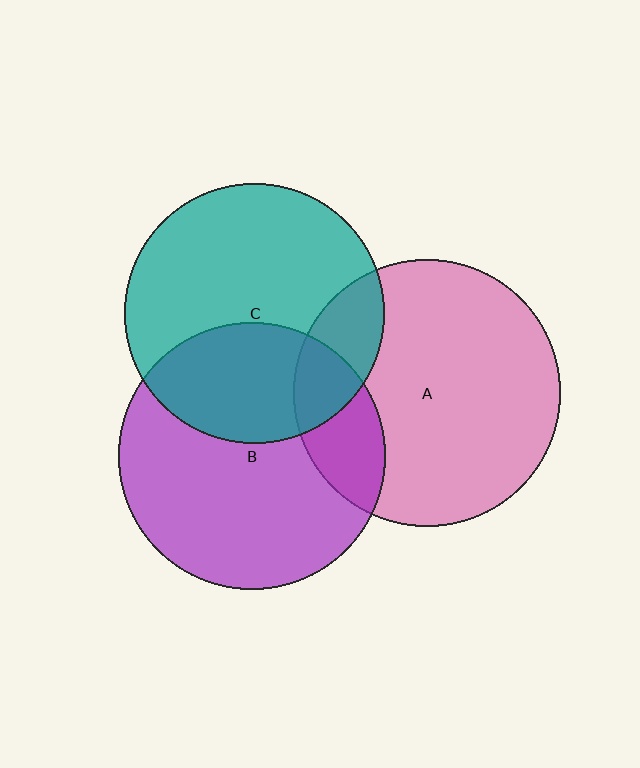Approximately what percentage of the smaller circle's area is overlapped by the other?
Approximately 15%.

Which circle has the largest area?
Circle A (pink).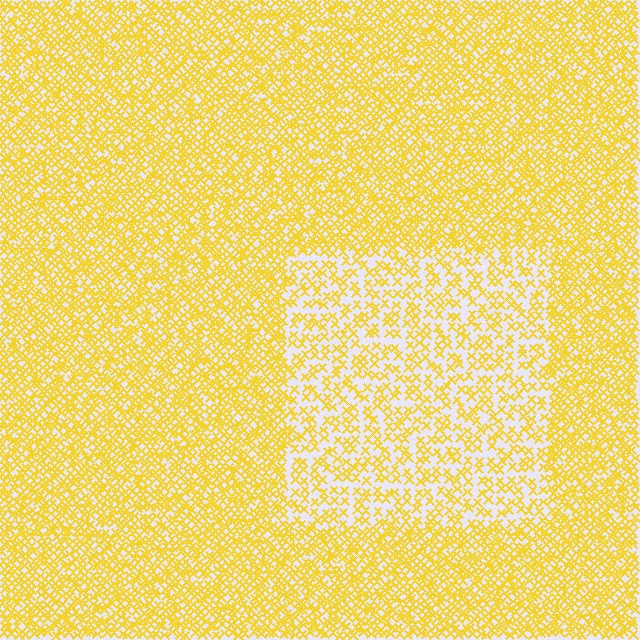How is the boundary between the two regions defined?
The boundary is defined by a change in element density (approximately 2.0x ratio). All elements are the same color, size, and shape.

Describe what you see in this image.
The image contains small yellow elements arranged at two different densities. A rectangle-shaped region is visible where the elements are less densely packed than the surrounding area.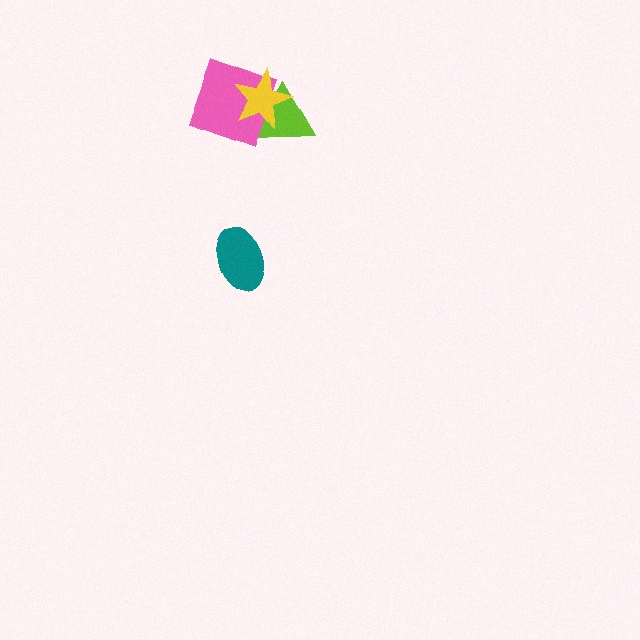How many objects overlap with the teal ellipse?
0 objects overlap with the teal ellipse.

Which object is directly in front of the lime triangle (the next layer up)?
The pink diamond is directly in front of the lime triangle.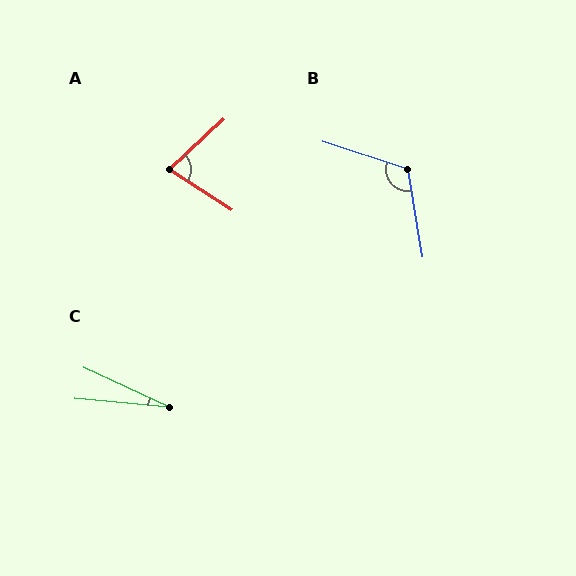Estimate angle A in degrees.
Approximately 77 degrees.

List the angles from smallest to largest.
C (20°), A (77°), B (118°).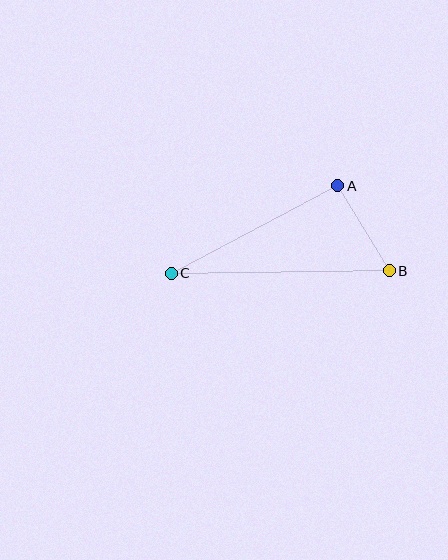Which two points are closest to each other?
Points A and B are closest to each other.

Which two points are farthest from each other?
Points B and C are farthest from each other.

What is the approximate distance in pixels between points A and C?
The distance between A and C is approximately 188 pixels.